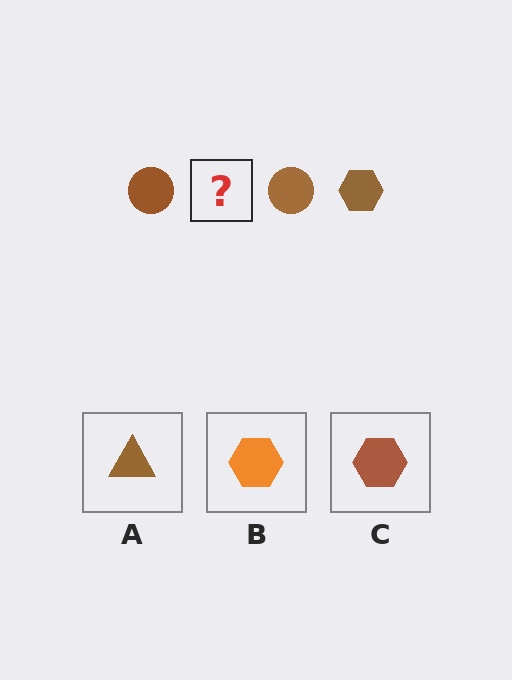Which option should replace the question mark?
Option C.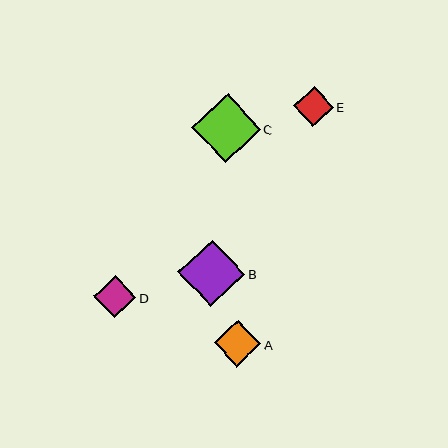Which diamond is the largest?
Diamond C is the largest with a size of approximately 69 pixels.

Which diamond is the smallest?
Diamond E is the smallest with a size of approximately 40 pixels.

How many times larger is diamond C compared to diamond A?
Diamond C is approximately 1.5 times the size of diamond A.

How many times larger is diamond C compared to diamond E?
Diamond C is approximately 1.7 times the size of diamond E.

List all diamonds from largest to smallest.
From largest to smallest: C, B, A, D, E.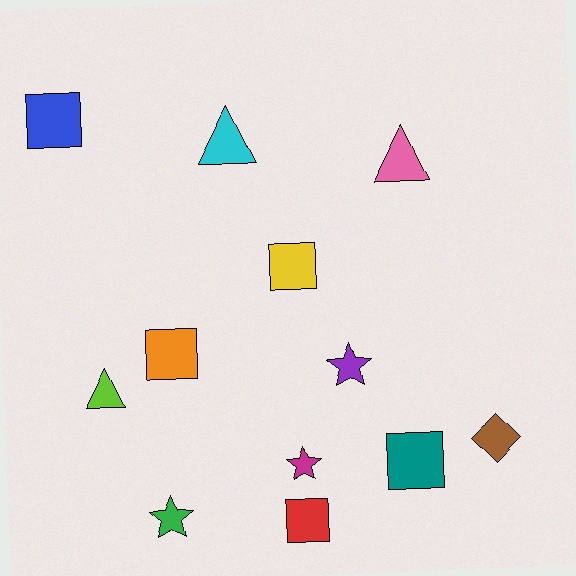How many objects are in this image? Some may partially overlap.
There are 12 objects.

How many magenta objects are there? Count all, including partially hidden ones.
There is 1 magenta object.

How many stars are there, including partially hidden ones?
There are 3 stars.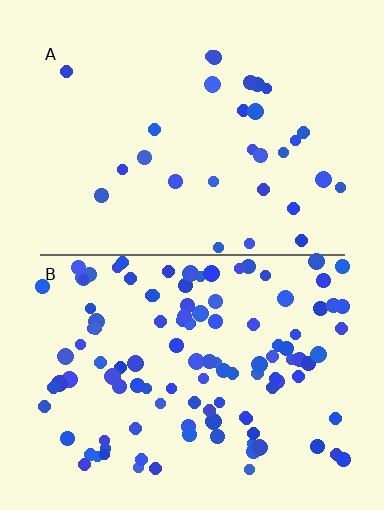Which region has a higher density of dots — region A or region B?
B (the bottom).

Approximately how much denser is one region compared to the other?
Approximately 3.9× — region B over region A.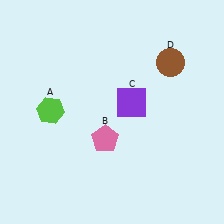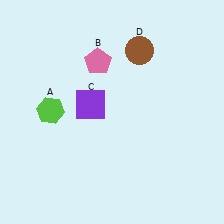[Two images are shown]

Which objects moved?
The objects that moved are: the pink pentagon (B), the purple square (C), the brown circle (D).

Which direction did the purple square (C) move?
The purple square (C) moved left.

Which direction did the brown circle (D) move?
The brown circle (D) moved left.